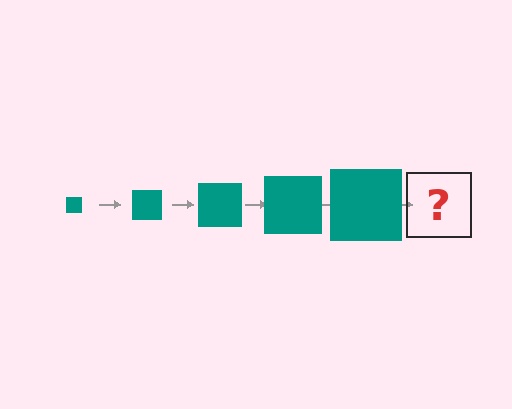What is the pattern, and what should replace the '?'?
The pattern is that the square gets progressively larger each step. The '?' should be a teal square, larger than the previous one.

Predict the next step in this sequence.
The next step is a teal square, larger than the previous one.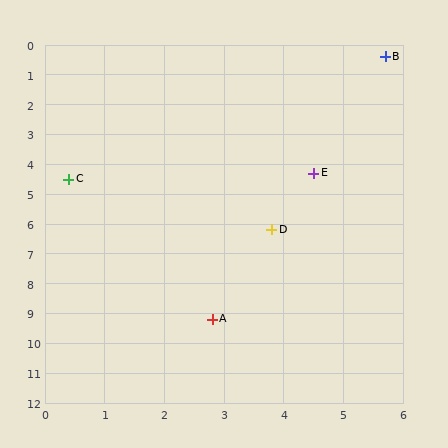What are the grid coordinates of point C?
Point C is at approximately (0.4, 4.5).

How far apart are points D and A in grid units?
Points D and A are about 3.2 grid units apart.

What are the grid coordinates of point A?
Point A is at approximately (2.8, 9.2).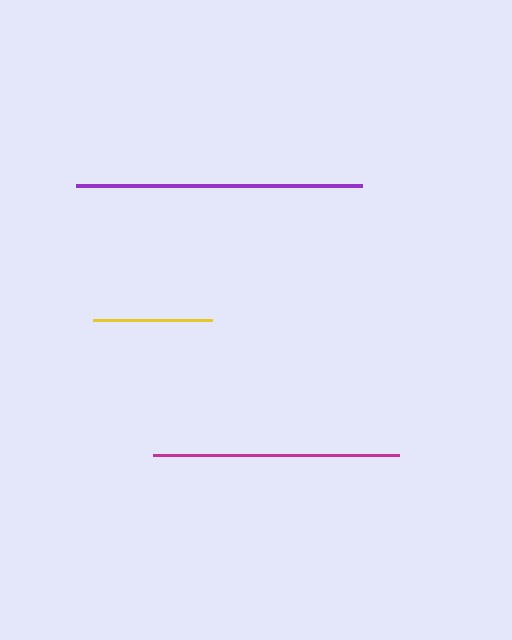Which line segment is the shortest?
The yellow line is the shortest at approximately 118 pixels.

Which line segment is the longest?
The purple line is the longest at approximately 286 pixels.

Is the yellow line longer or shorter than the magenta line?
The magenta line is longer than the yellow line.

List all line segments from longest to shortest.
From longest to shortest: purple, magenta, yellow.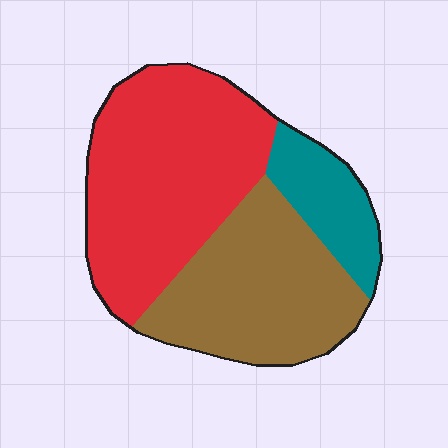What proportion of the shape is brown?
Brown covers about 35% of the shape.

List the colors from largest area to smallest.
From largest to smallest: red, brown, teal.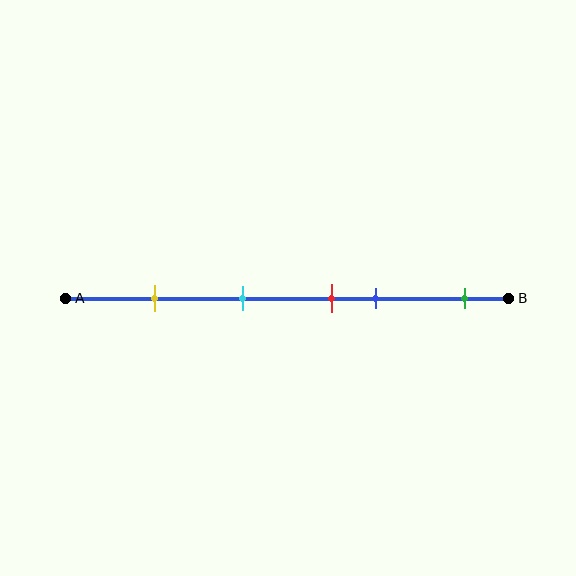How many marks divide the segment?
There are 5 marks dividing the segment.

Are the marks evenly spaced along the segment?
No, the marks are not evenly spaced.